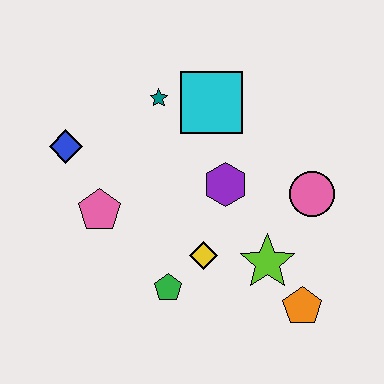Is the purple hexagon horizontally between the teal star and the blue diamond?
No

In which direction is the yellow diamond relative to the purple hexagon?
The yellow diamond is below the purple hexagon.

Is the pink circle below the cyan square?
Yes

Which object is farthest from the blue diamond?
The orange pentagon is farthest from the blue diamond.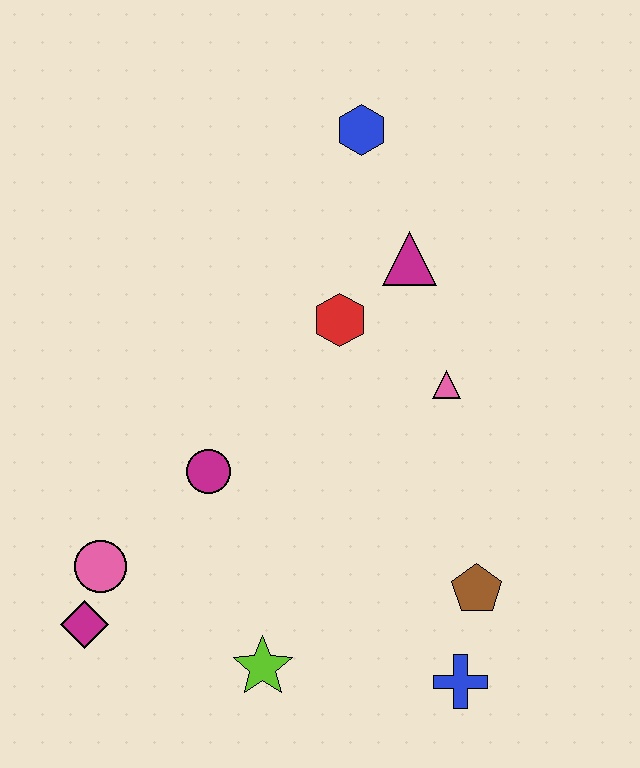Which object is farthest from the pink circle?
The blue hexagon is farthest from the pink circle.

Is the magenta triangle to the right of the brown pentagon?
No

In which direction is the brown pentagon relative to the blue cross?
The brown pentagon is above the blue cross.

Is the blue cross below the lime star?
Yes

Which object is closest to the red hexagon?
The magenta triangle is closest to the red hexagon.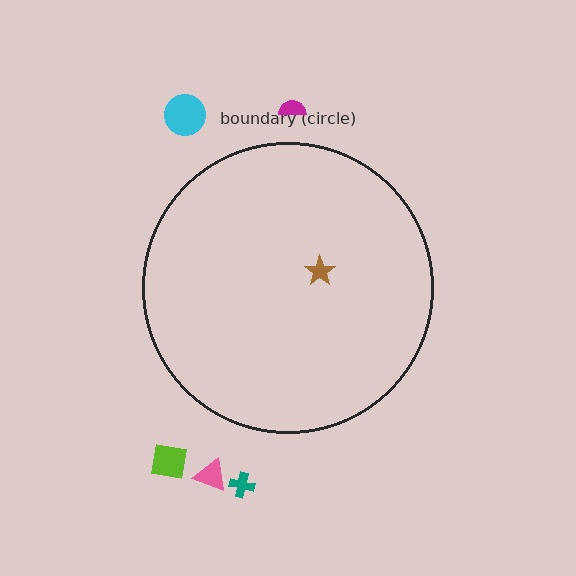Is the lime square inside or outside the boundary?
Outside.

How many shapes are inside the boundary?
1 inside, 6 outside.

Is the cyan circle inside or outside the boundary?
Outside.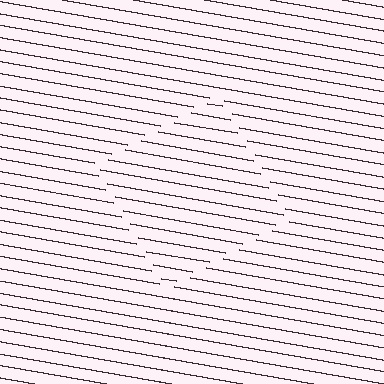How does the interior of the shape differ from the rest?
The interior of the shape contains the same grating, shifted by half a period — the contour is defined by the phase discontinuity where line-ends from the inner and outer gratings abut.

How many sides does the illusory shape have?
4 sides — the line-ends trace a square.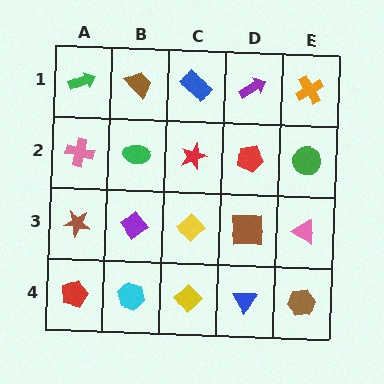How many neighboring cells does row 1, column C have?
3.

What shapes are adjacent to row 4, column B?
A purple diamond (row 3, column B), a red pentagon (row 4, column A), a yellow diamond (row 4, column C).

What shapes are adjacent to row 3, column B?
A green ellipse (row 2, column B), a cyan hexagon (row 4, column B), a brown star (row 3, column A), a yellow diamond (row 3, column C).